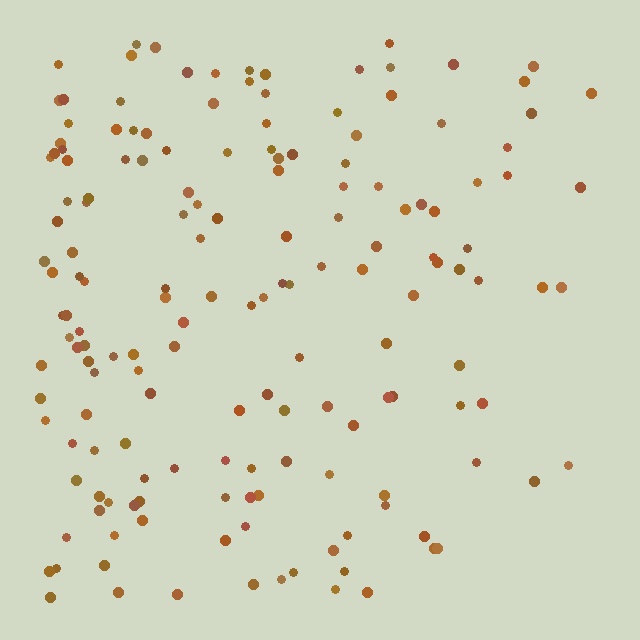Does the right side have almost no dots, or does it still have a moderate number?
Still a moderate number, just noticeably fewer than the left.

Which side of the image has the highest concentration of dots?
The left.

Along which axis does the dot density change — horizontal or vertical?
Horizontal.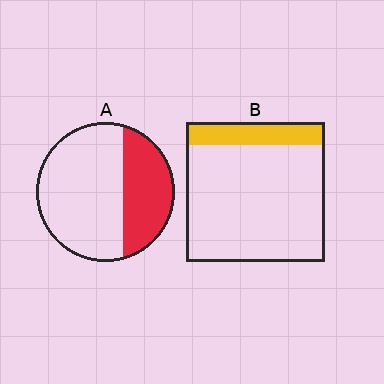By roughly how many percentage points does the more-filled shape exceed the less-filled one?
By roughly 20 percentage points (A over B).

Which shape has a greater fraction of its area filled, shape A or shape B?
Shape A.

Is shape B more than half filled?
No.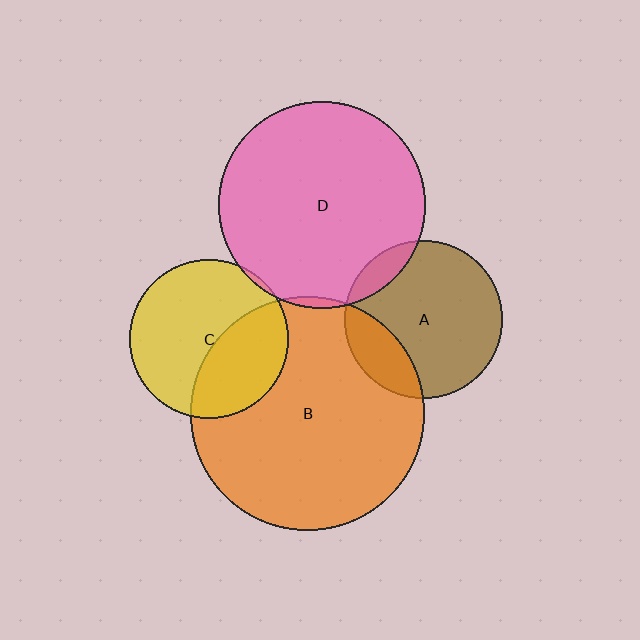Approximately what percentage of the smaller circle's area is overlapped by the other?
Approximately 10%.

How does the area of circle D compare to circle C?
Approximately 1.7 times.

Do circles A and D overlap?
Yes.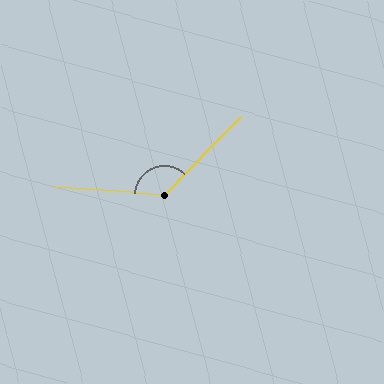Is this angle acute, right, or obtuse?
It is obtuse.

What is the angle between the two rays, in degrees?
Approximately 130 degrees.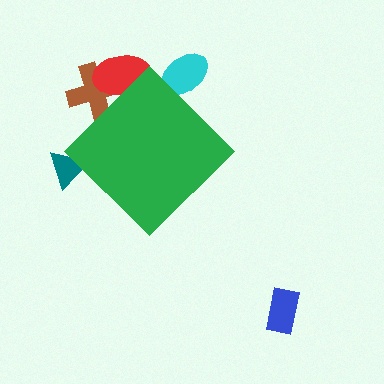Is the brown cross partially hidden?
Yes, the brown cross is partially hidden behind the green diamond.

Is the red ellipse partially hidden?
Yes, the red ellipse is partially hidden behind the green diamond.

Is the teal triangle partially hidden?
Yes, the teal triangle is partially hidden behind the green diamond.